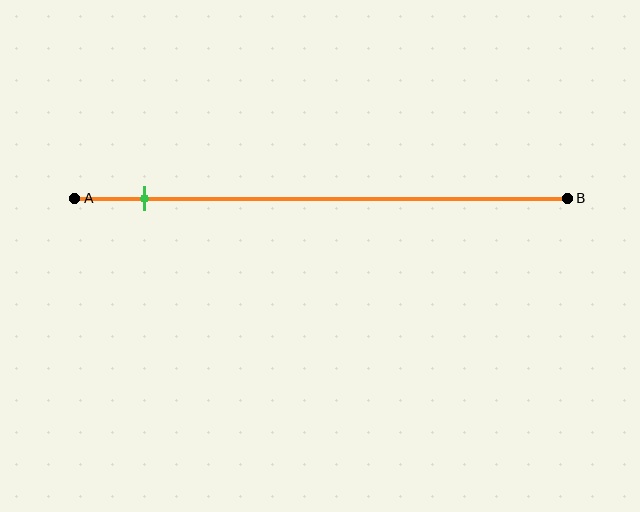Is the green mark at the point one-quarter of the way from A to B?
No, the mark is at about 15% from A, not at the 25% one-quarter point.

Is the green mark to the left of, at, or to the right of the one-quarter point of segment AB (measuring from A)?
The green mark is to the left of the one-quarter point of segment AB.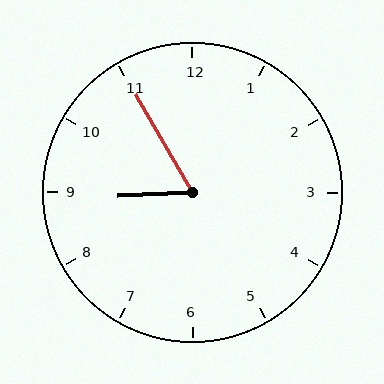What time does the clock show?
8:55.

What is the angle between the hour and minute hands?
Approximately 62 degrees.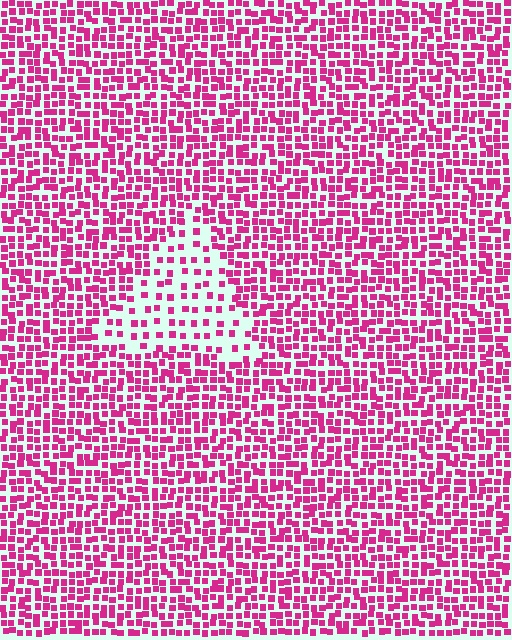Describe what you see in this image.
The image contains small magenta elements arranged at two different densities. A triangle-shaped region is visible where the elements are less densely packed than the surrounding area.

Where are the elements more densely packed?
The elements are more densely packed outside the triangle boundary.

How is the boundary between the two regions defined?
The boundary is defined by a change in element density (approximately 2.3x ratio). All elements are the same color, size, and shape.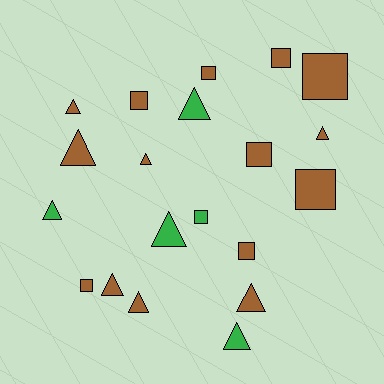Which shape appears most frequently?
Triangle, with 11 objects.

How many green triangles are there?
There are 4 green triangles.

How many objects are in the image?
There are 20 objects.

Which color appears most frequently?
Brown, with 15 objects.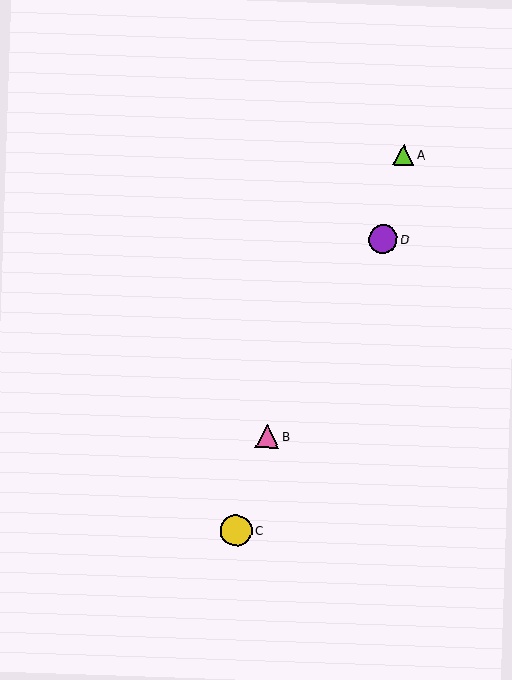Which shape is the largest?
The yellow circle (labeled C) is the largest.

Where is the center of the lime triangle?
The center of the lime triangle is at (403, 155).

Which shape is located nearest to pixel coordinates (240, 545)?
The yellow circle (labeled C) at (236, 530) is nearest to that location.